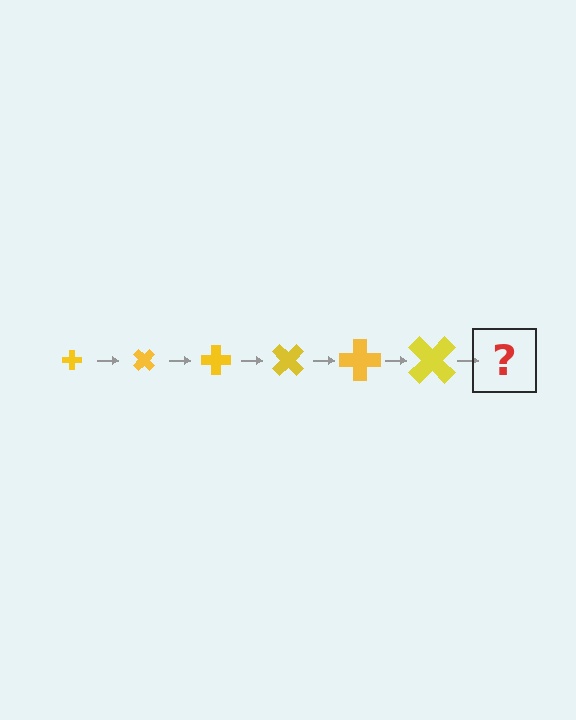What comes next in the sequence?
The next element should be a cross, larger than the previous one and rotated 270 degrees from the start.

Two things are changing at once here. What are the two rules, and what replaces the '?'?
The two rules are that the cross grows larger each step and it rotates 45 degrees each step. The '?' should be a cross, larger than the previous one and rotated 270 degrees from the start.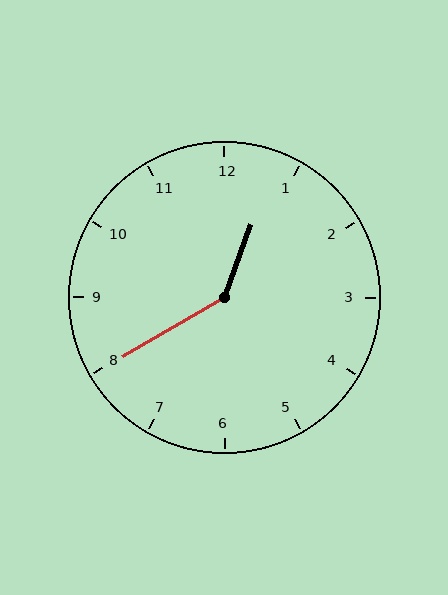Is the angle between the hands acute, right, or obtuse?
It is obtuse.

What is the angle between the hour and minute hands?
Approximately 140 degrees.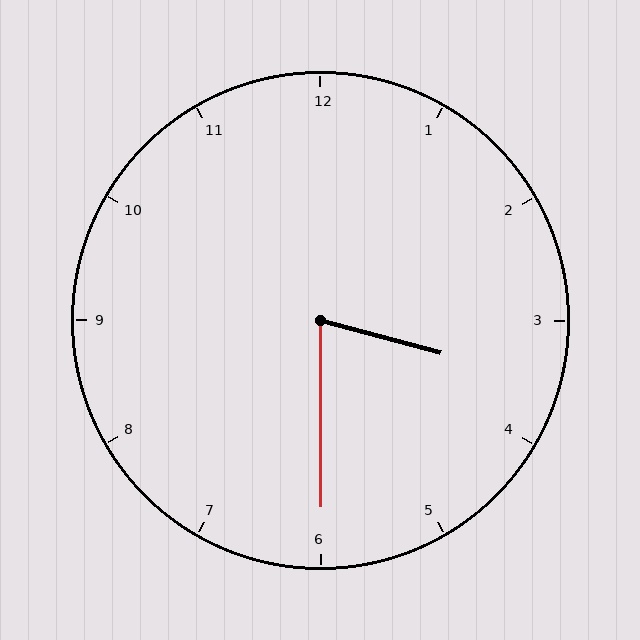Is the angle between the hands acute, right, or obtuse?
It is acute.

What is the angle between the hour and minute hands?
Approximately 75 degrees.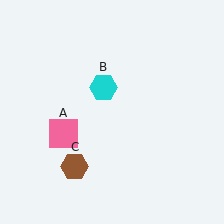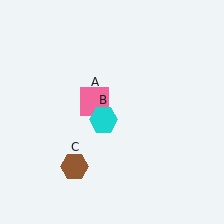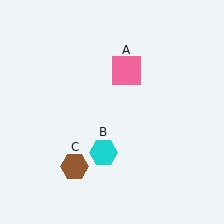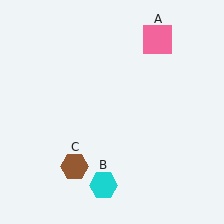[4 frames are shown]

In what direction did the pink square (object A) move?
The pink square (object A) moved up and to the right.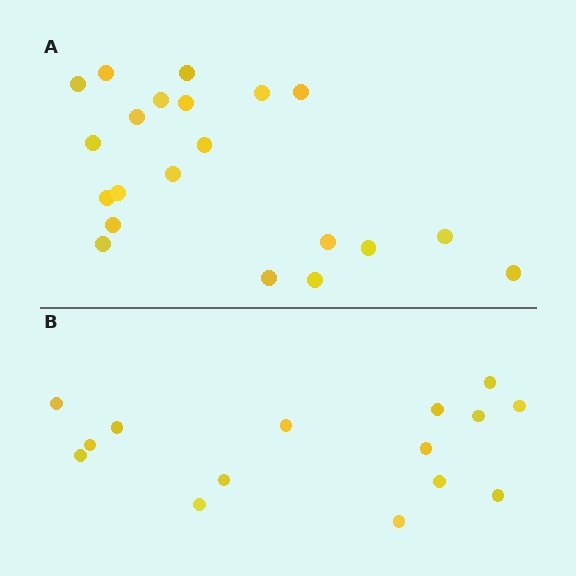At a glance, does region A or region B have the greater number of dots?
Region A (the top region) has more dots.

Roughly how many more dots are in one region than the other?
Region A has about 6 more dots than region B.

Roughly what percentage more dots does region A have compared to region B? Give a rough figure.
About 40% more.